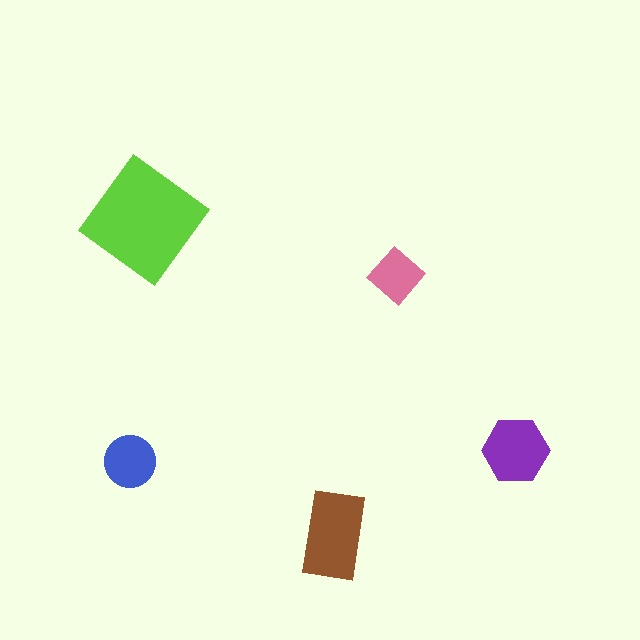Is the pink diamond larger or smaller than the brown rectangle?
Smaller.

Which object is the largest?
The lime diamond.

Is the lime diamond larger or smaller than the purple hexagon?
Larger.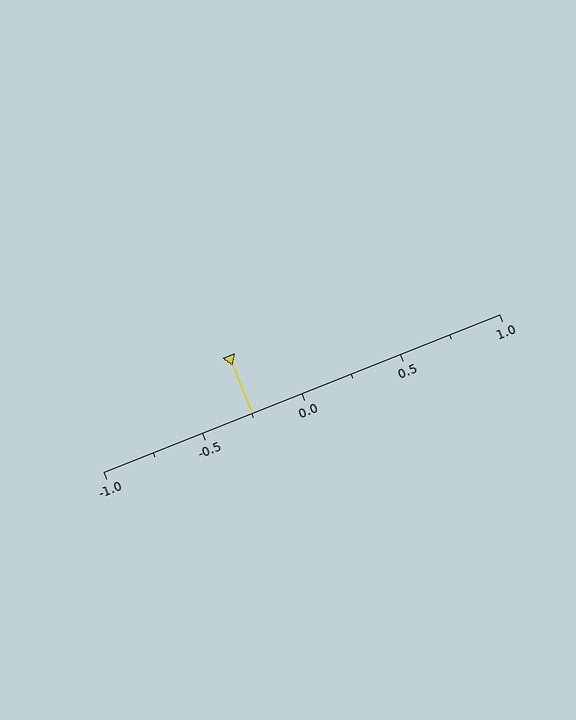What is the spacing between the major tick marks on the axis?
The major ticks are spaced 0.5 apart.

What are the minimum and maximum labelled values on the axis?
The axis runs from -1.0 to 1.0.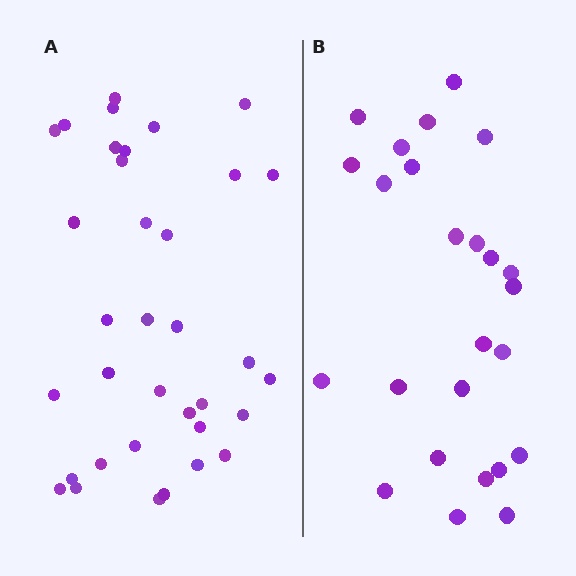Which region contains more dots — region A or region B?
Region A (the left region) has more dots.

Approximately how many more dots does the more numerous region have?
Region A has roughly 10 or so more dots than region B.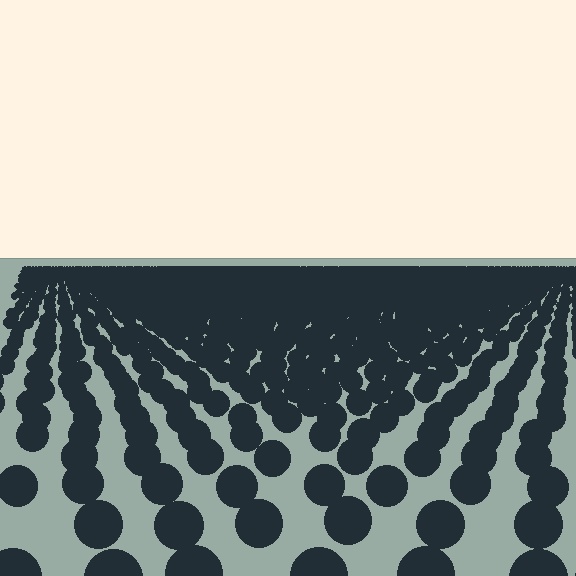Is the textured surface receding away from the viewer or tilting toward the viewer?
The surface is receding away from the viewer. Texture elements get smaller and denser toward the top.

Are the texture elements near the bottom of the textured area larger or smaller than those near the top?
Larger. Near the bottom, elements are closer to the viewer and appear at a bigger on-screen size.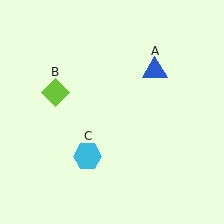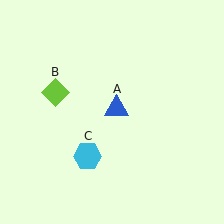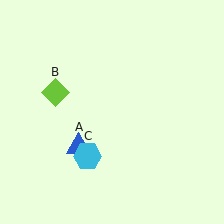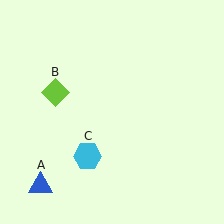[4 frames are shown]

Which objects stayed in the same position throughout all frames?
Lime diamond (object B) and cyan hexagon (object C) remained stationary.